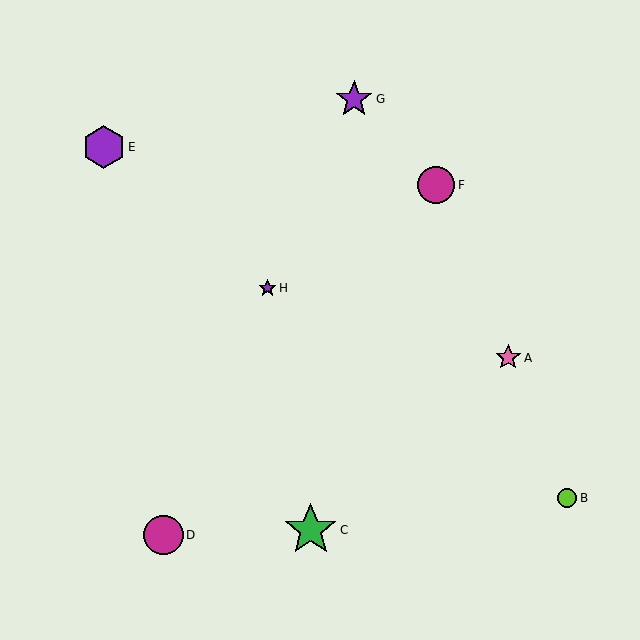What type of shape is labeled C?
Shape C is a green star.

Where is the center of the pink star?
The center of the pink star is at (508, 358).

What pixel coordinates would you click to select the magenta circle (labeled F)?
Click at (436, 185) to select the magenta circle F.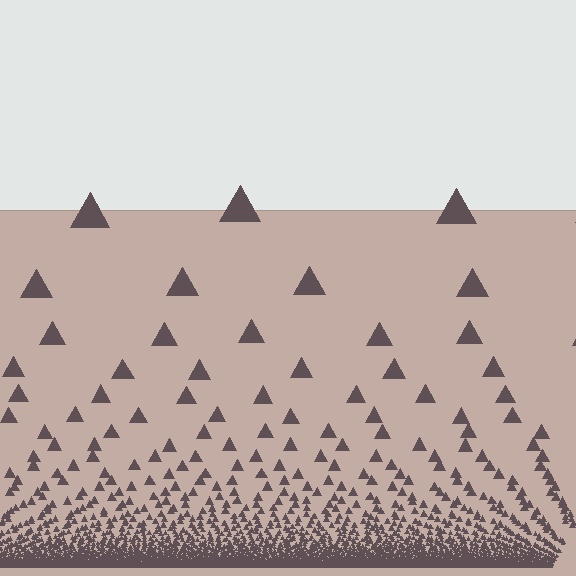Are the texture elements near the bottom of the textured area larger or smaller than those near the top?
Smaller. The gradient is inverted — elements near the bottom are smaller and denser.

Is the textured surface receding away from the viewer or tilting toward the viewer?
The surface appears to tilt toward the viewer. Texture elements get larger and sparser toward the top.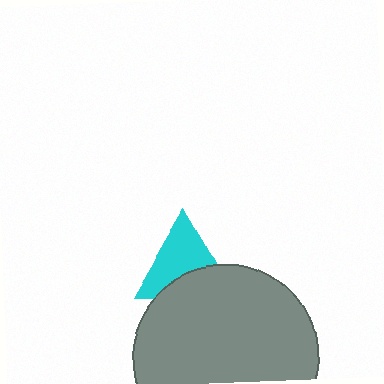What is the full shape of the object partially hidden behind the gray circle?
The partially hidden object is a cyan triangle.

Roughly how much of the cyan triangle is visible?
About half of it is visible (roughly 63%).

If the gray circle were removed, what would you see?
You would see the complete cyan triangle.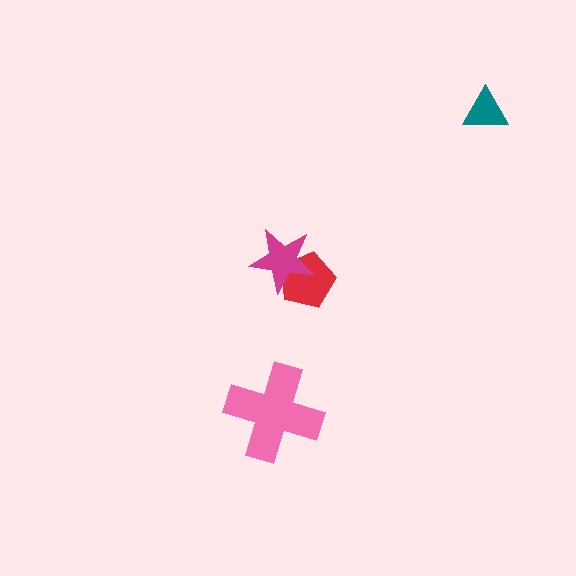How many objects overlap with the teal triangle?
0 objects overlap with the teal triangle.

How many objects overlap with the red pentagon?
1 object overlaps with the red pentagon.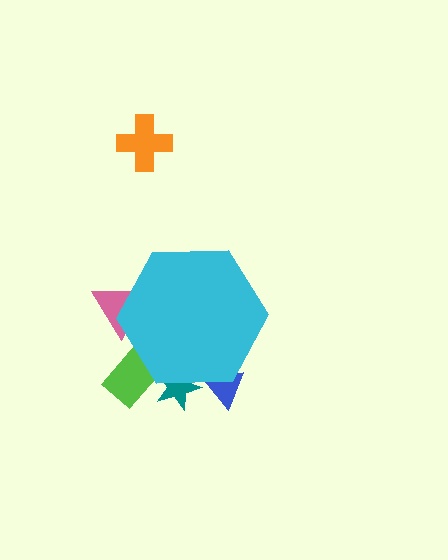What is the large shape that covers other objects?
A cyan hexagon.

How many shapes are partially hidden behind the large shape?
4 shapes are partially hidden.